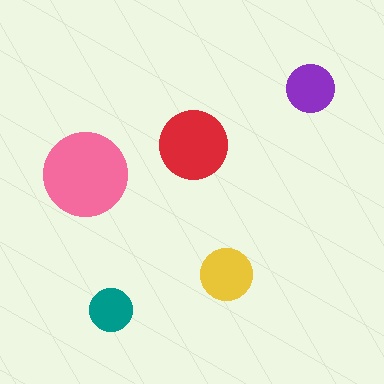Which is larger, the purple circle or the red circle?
The red one.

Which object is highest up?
The purple circle is topmost.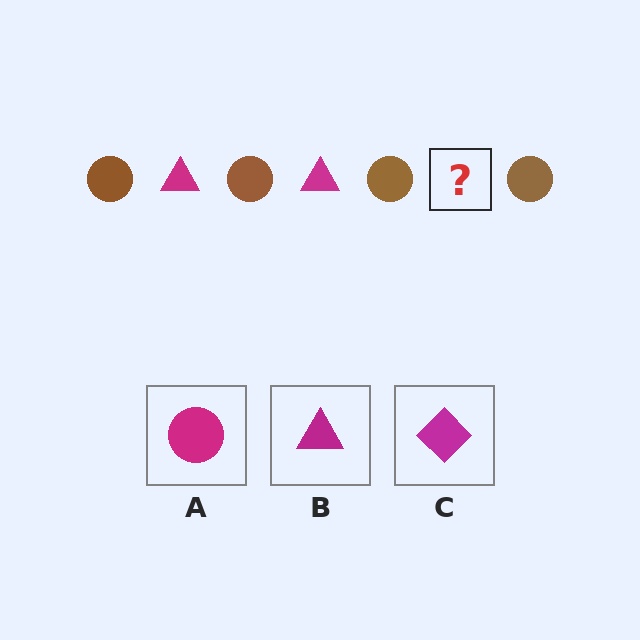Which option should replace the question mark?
Option B.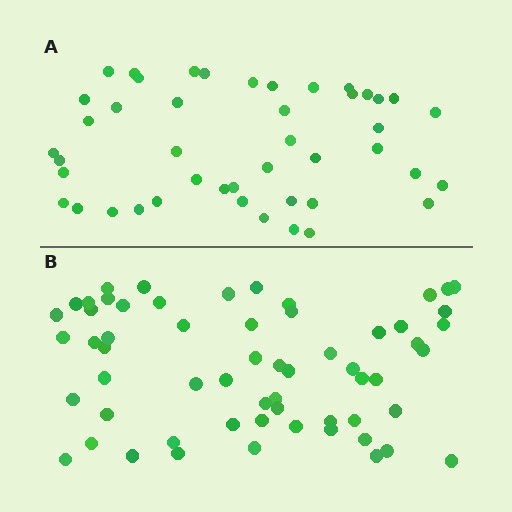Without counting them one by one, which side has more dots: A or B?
Region B (the bottom region) has more dots.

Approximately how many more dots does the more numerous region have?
Region B has approximately 15 more dots than region A.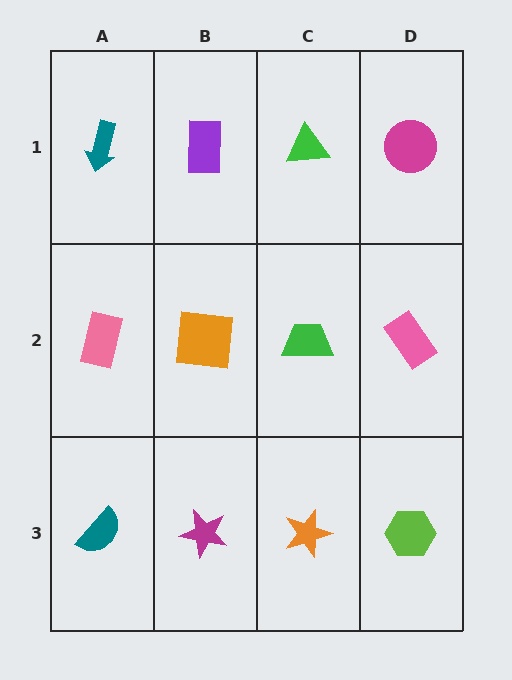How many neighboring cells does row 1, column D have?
2.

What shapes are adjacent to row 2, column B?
A purple rectangle (row 1, column B), a magenta star (row 3, column B), a pink rectangle (row 2, column A), a green trapezoid (row 2, column C).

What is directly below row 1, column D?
A pink rectangle.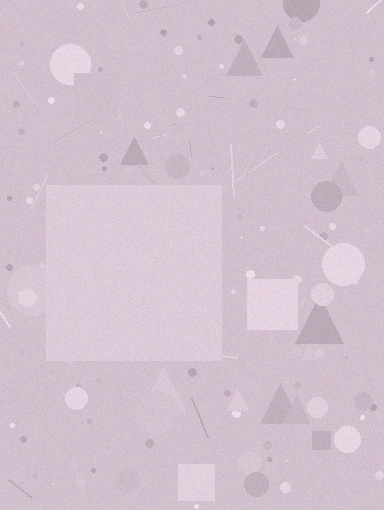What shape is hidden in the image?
A square is hidden in the image.